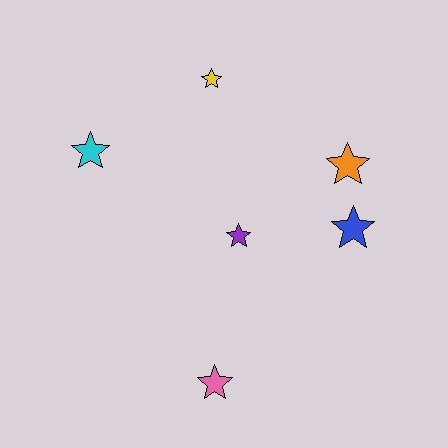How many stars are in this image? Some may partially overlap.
There are 6 stars.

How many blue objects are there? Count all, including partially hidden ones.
There is 1 blue object.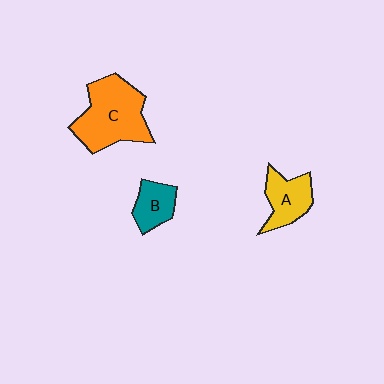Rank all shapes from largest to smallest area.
From largest to smallest: C (orange), A (yellow), B (teal).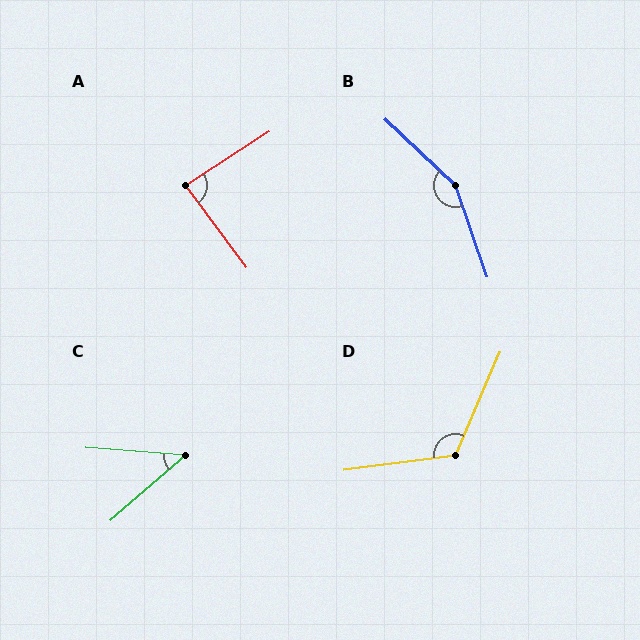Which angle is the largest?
B, at approximately 152 degrees.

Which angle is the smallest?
C, at approximately 46 degrees.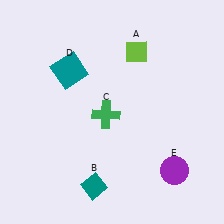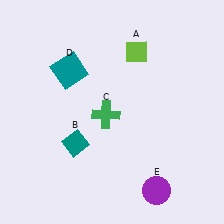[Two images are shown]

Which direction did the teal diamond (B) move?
The teal diamond (B) moved up.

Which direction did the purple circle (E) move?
The purple circle (E) moved down.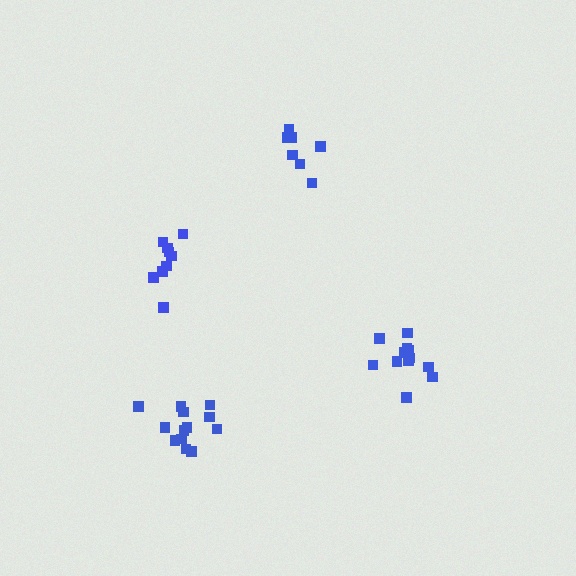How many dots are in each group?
Group 1: 7 dots, Group 2: 9 dots, Group 3: 12 dots, Group 4: 13 dots (41 total).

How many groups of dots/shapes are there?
There are 4 groups.